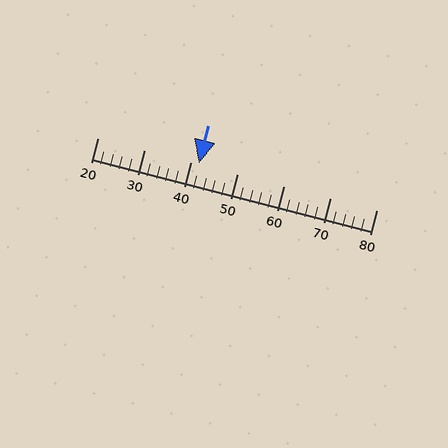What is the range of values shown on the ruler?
The ruler shows values from 20 to 80.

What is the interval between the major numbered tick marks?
The major tick marks are spaced 10 units apart.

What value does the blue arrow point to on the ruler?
The blue arrow points to approximately 42.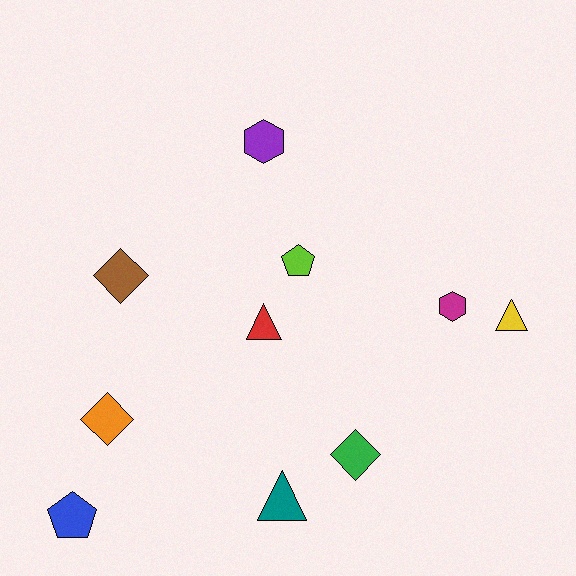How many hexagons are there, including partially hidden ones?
There are 2 hexagons.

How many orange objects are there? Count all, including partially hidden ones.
There is 1 orange object.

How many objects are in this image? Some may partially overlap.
There are 10 objects.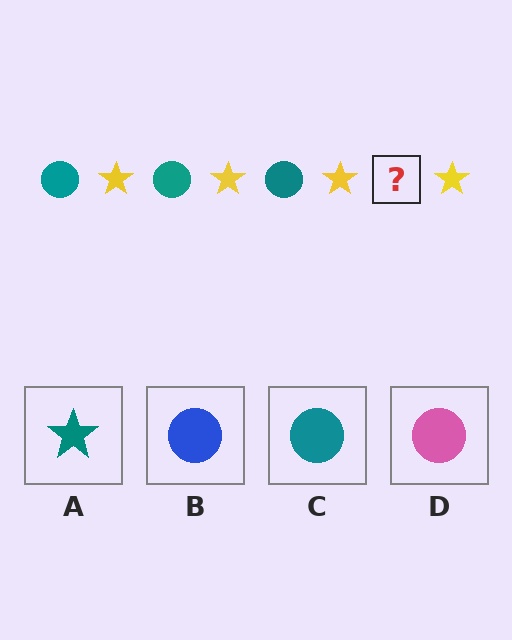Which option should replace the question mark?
Option C.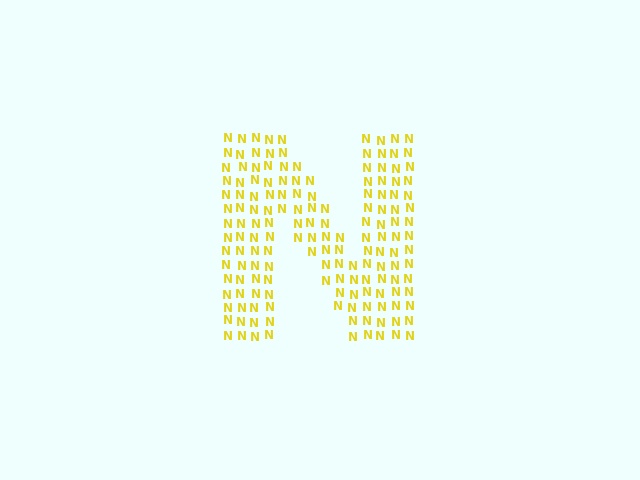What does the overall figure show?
The overall figure shows the letter N.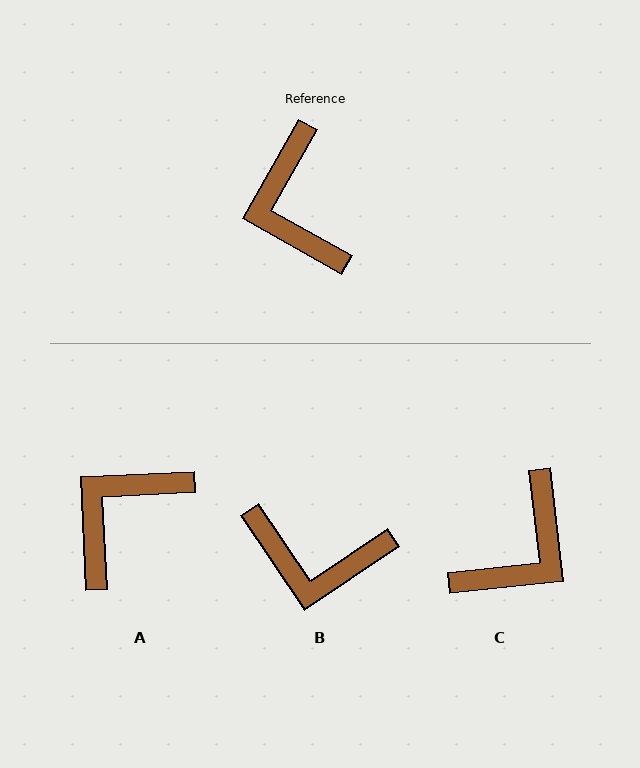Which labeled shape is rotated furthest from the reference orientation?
C, about 126 degrees away.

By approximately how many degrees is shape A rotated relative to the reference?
Approximately 58 degrees clockwise.